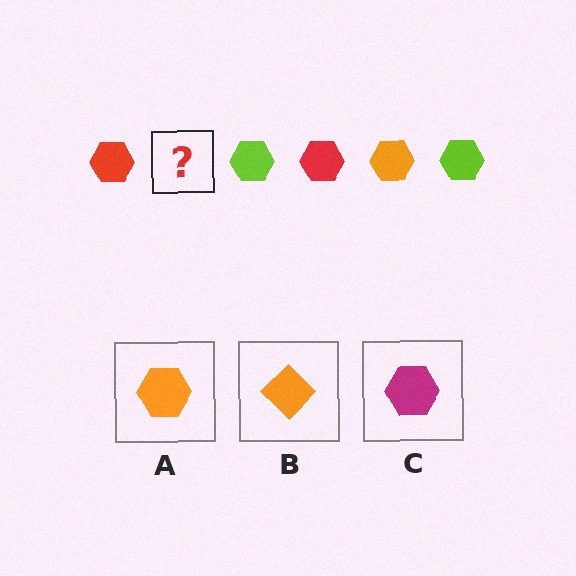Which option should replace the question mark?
Option A.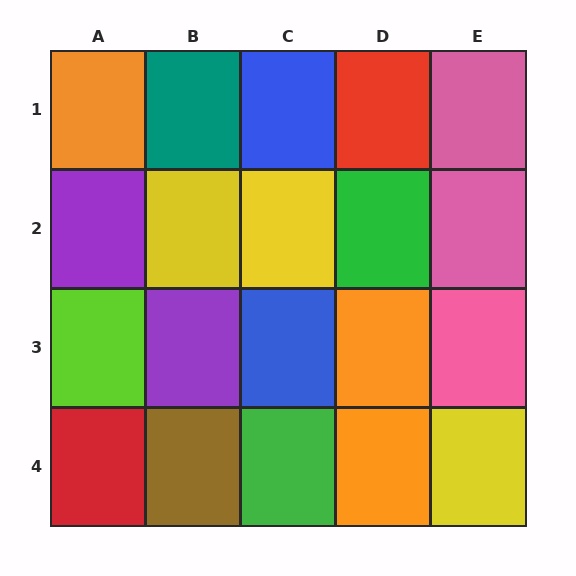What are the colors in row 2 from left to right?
Purple, yellow, yellow, green, pink.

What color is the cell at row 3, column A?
Lime.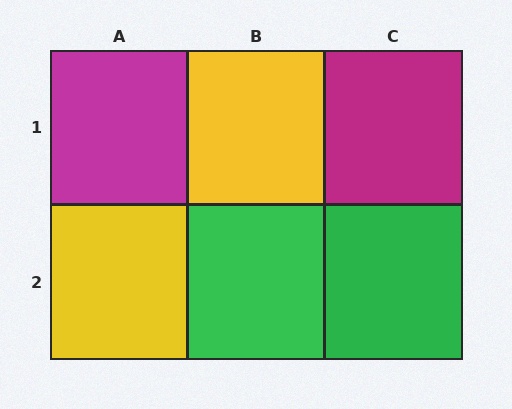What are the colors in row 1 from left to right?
Magenta, yellow, magenta.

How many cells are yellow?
2 cells are yellow.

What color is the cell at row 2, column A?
Yellow.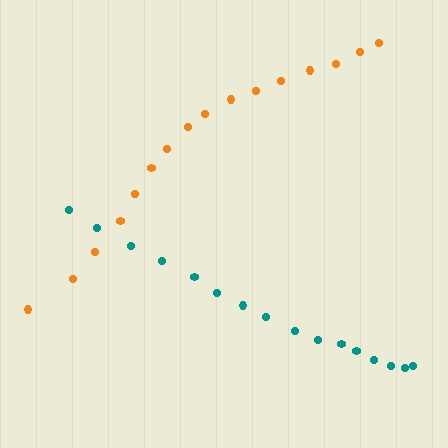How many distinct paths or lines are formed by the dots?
There are 2 distinct paths.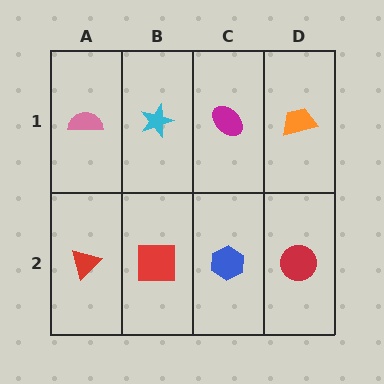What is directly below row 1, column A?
A red triangle.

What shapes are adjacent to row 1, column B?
A red square (row 2, column B), a pink semicircle (row 1, column A), a magenta ellipse (row 1, column C).